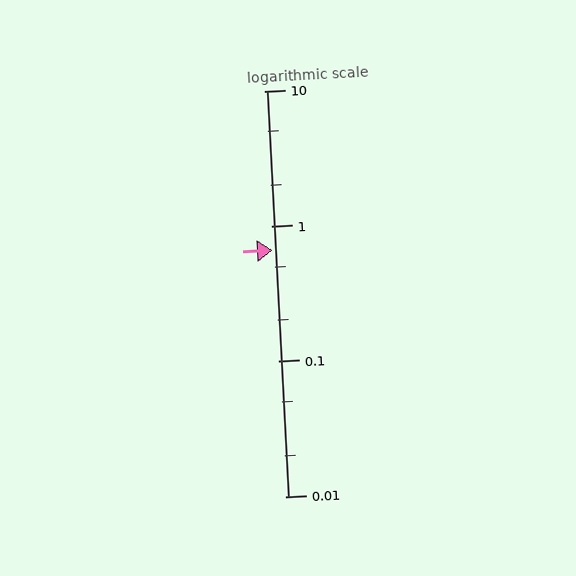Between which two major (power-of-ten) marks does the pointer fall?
The pointer is between 0.1 and 1.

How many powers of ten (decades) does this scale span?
The scale spans 3 decades, from 0.01 to 10.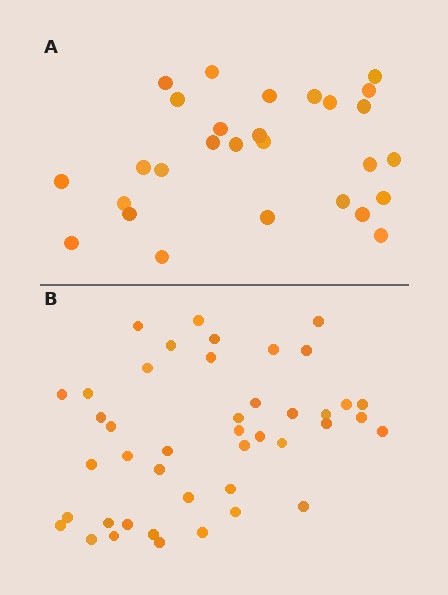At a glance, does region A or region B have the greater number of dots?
Region B (the bottom region) has more dots.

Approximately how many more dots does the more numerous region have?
Region B has approximately 15 more dots than region A.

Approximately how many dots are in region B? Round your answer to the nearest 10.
About 40 dots. (The exact count is 43, which rounds to 40.)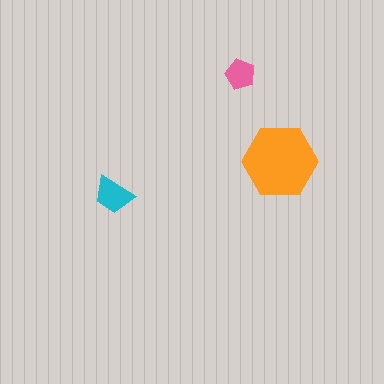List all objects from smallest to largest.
The pink pentagon, the cyan trapezoid, the orange hexagon.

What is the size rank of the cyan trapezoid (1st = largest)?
2nd.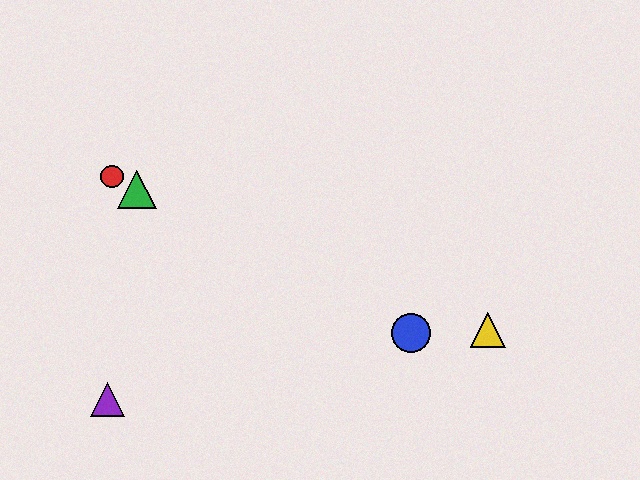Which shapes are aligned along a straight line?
The red circle, the blue circle, the green triangle are aligned along a straight line.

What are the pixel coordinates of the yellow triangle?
The yellow triangle is at (488, 330).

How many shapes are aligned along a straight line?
3 shapes (the red circle, the blue circle, the green triangle) are aligned along a straight line.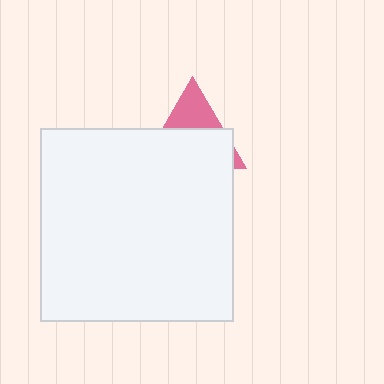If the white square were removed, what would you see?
You would see the complete pink triangle.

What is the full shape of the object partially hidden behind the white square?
The partially hidden object is a pink triangle.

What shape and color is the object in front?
The object in front is a white square.